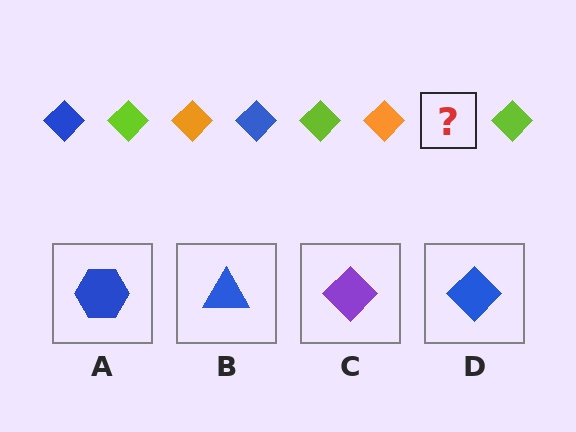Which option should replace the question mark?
Option D.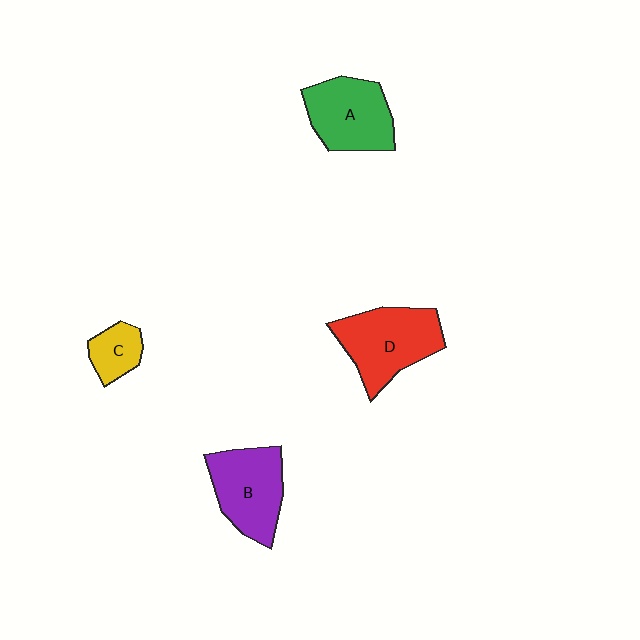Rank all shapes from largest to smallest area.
From largest to smallest: D (red), B (purple), A (green), C (yellow).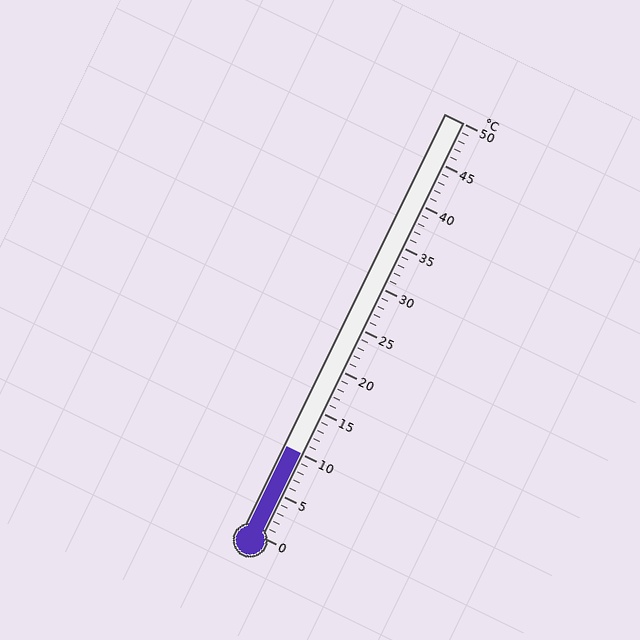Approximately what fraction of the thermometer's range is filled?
The thermometer is filled to approximately 20% of its range.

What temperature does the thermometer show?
The thermometer shows approximately 10°C.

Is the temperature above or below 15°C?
The temperature is below 15°C.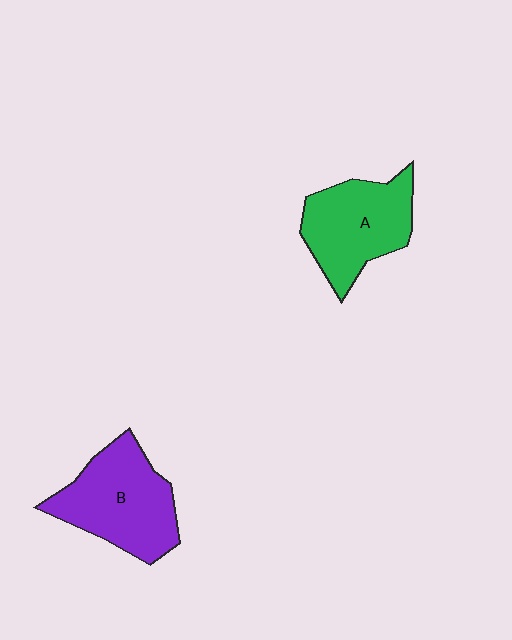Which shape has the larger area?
Shape B (purple).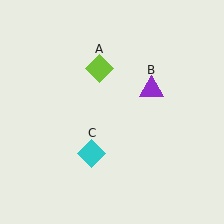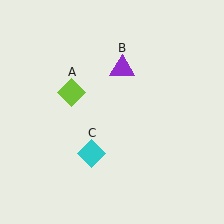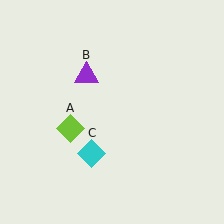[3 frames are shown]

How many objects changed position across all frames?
2 objects changed position: lime diamond (object A), purple triangle (object B).